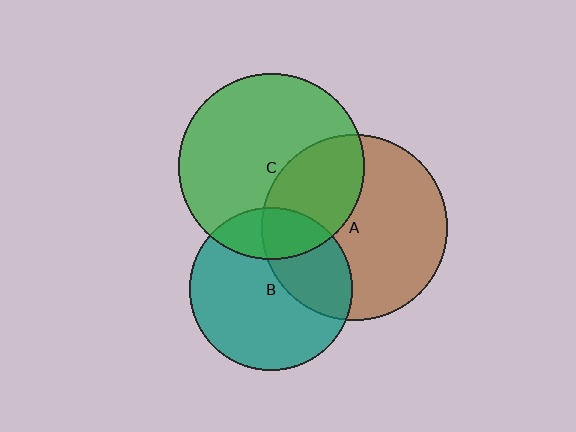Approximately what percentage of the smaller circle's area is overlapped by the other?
Approximately 35%.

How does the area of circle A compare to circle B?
Approximately 1.3 times.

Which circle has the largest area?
Circle C (green).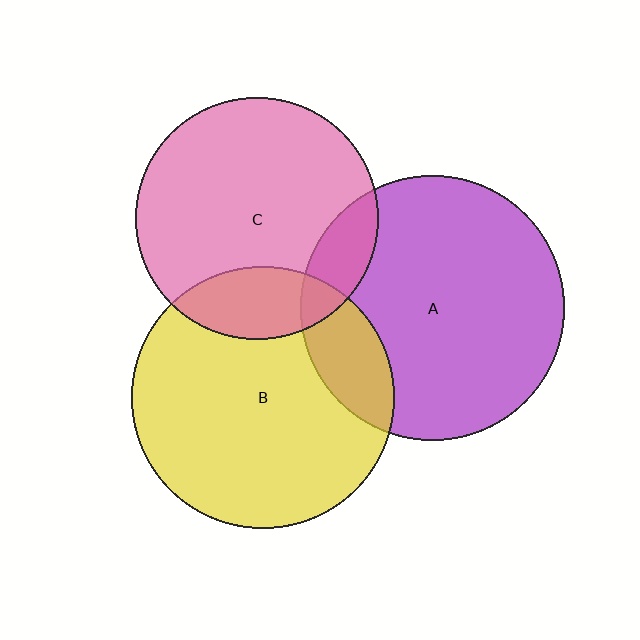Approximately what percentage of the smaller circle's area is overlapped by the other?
Approximately 15%.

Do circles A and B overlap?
Yes.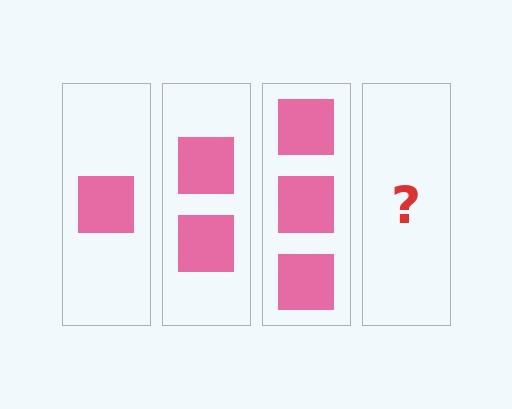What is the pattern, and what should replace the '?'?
The pattern is that each step adds one more square. The '?' should be 4 squares.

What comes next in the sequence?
The next element should be 4 squares.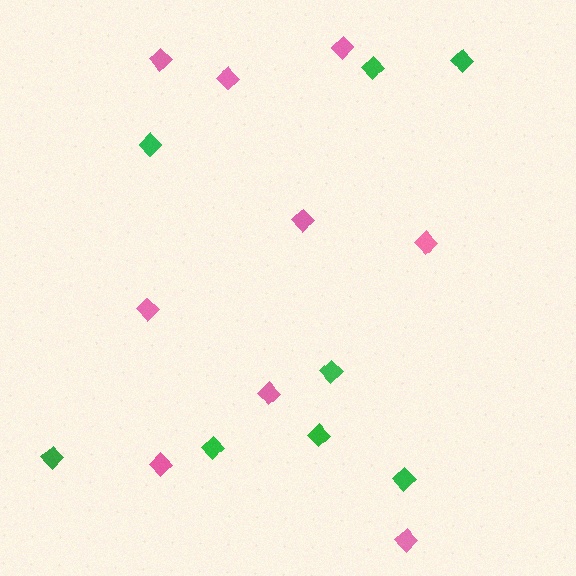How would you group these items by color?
There are 2 groups: one group of pink diamonds (9) and one group of green diamonds (8).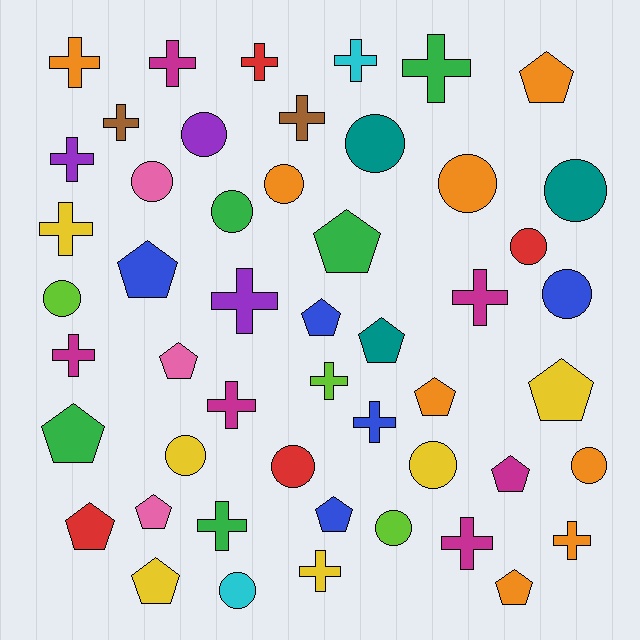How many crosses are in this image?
There are 19 crosses.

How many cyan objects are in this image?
There are 2 cyan objects.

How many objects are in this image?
There are 50 objects.